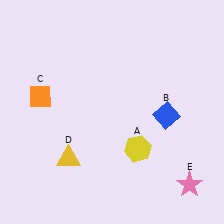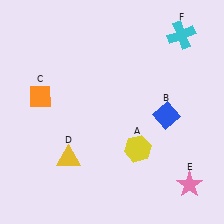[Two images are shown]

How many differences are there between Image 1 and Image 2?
There is 1 difference between the two images.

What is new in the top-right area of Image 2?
A cyan cross (F) was added in the top-right area of Image 2.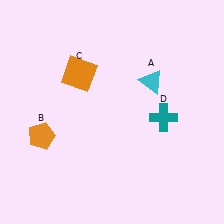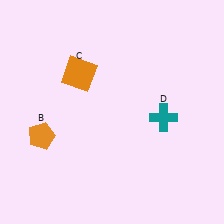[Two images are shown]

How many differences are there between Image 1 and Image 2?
There is 1 difference between the two images.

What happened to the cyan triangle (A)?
The cyan triangle (A) was removed in Image 2. It was in the top-right area of Image 1.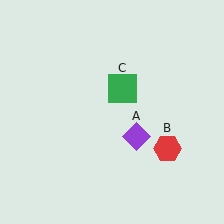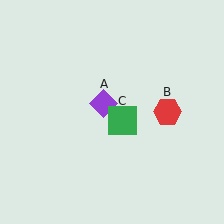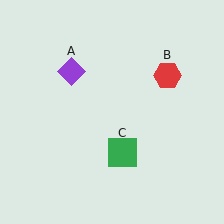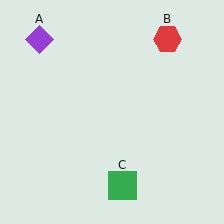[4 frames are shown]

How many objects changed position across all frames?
3 objects changed position: purple diamond (object A), red hexagon (object B), green square (object C).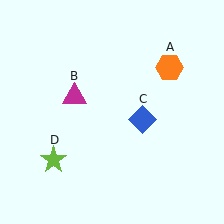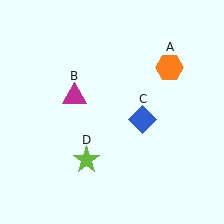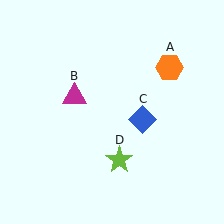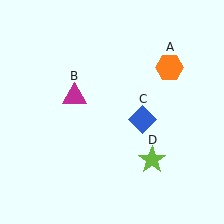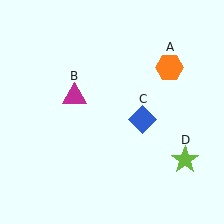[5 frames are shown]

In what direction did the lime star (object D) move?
The lime star (object D) moved right.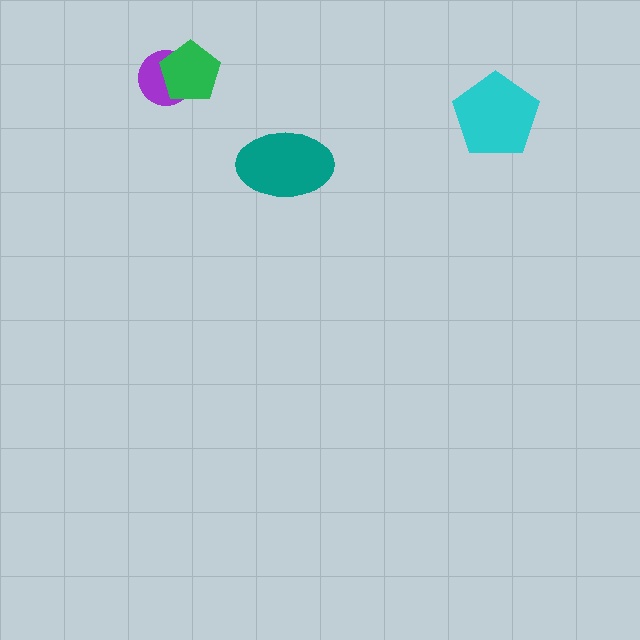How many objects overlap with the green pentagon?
1 object overlaps with the green pentagon.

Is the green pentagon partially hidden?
No, no other shape covers it.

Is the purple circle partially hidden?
Yes, it is partially covered by another shape.